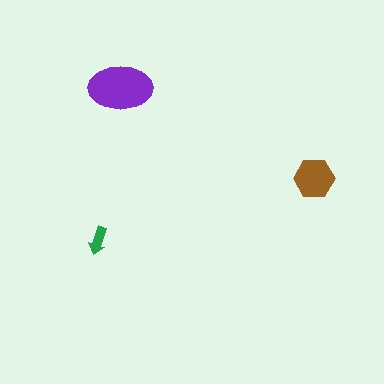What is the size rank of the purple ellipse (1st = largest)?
1st.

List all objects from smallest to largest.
The green arrow, the brown hexagon, the purple ellipse.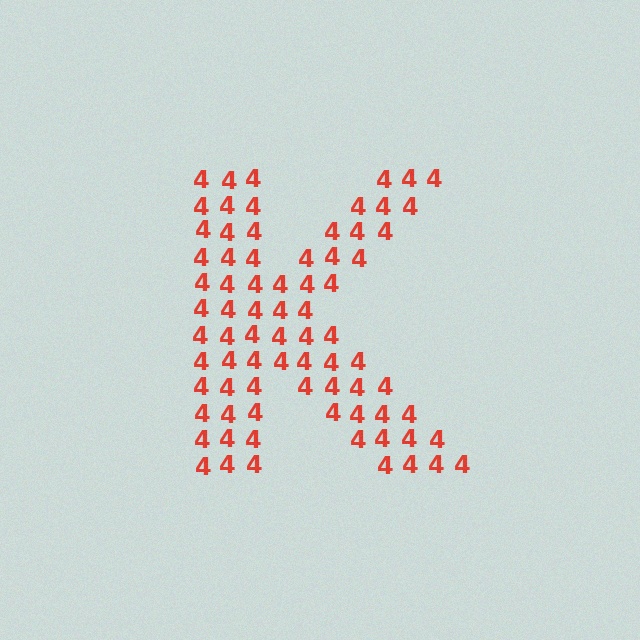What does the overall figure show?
The overall figure shows the letter K.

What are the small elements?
The small elements are digit 4's.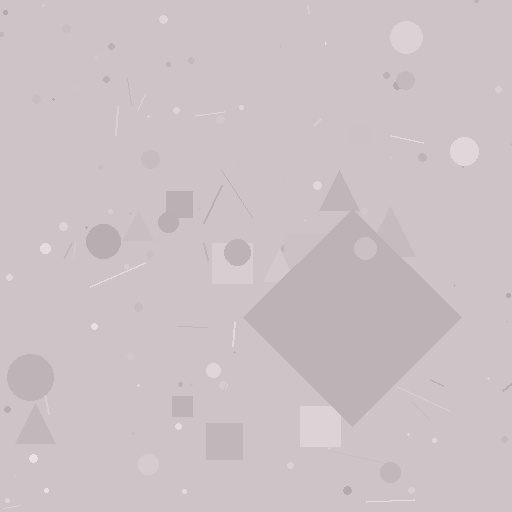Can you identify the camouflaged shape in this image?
The camouflaged shape is a diamond.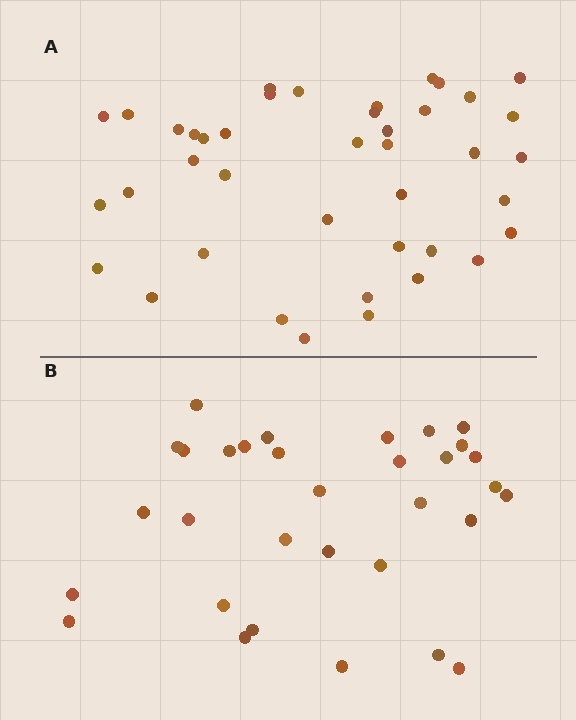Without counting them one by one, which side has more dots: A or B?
Region A (the top region) has more dots.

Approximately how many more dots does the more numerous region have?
Region A has roughly 8 or so more dots than region B.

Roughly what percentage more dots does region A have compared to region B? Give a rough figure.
About 30% more.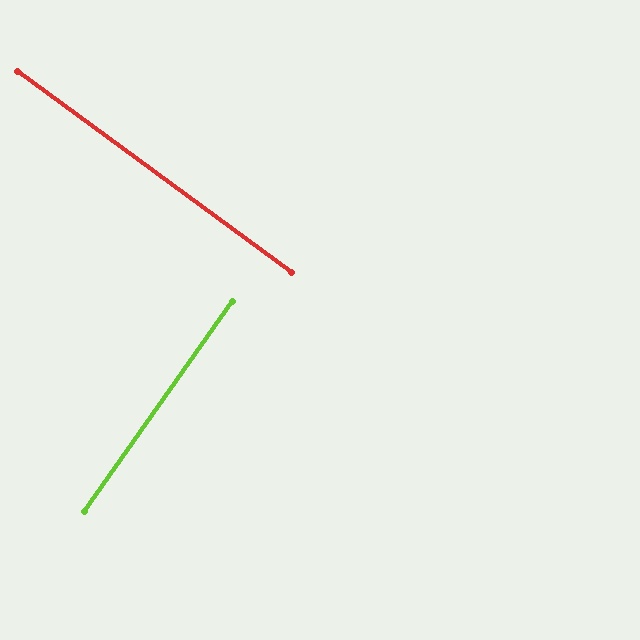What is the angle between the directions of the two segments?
Approximately 89 degrees.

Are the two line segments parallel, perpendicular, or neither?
Perpendicular — they meet at approximately 89°.